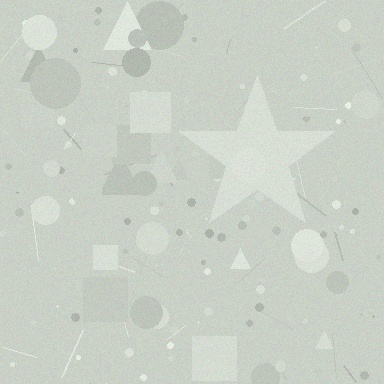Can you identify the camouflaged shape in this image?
The camouflaged shape is a star.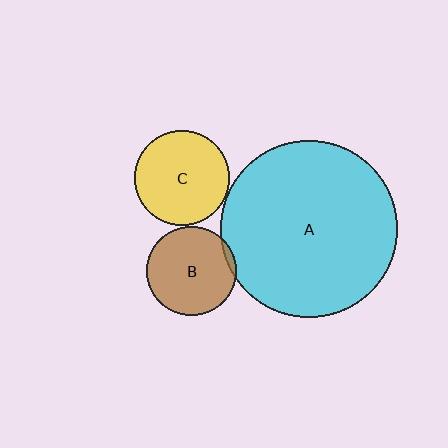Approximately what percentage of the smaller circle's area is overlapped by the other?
Approximately 5%.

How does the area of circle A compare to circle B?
Approximately 3.9 times.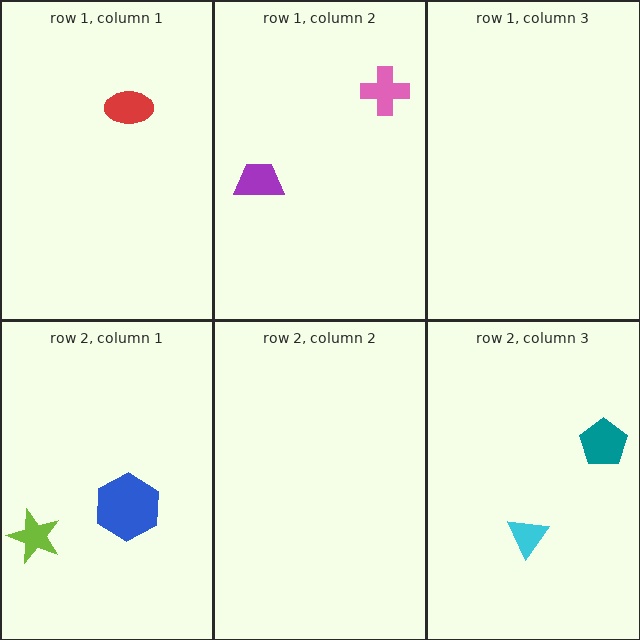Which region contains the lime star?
The row 2, column 1 region.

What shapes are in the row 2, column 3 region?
The cyan triangle, the teal pentagon.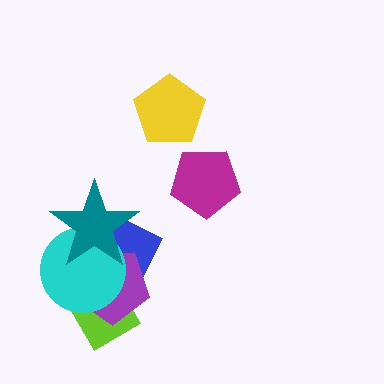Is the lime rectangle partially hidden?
Yes, it is partially covered by another shape.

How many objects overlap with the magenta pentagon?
0 objects overlap with the magenta pentagon.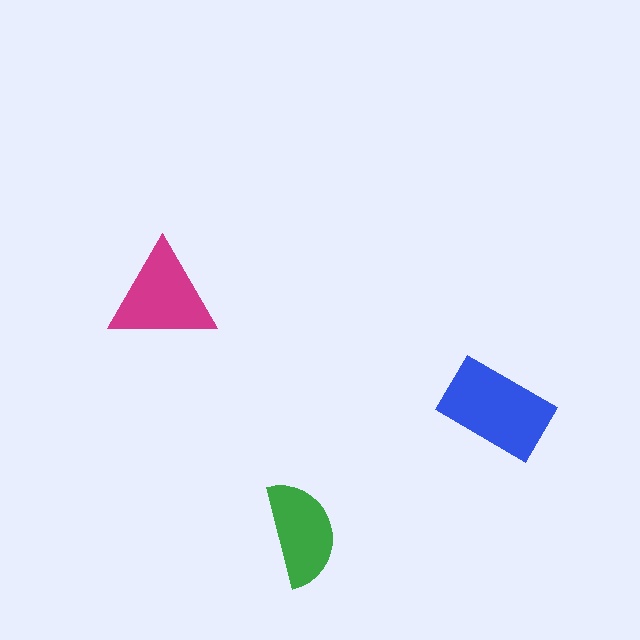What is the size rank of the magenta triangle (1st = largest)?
2nd.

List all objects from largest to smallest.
The blue rectangle, the magenta triangle, the green semicircle.